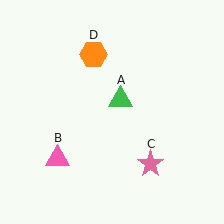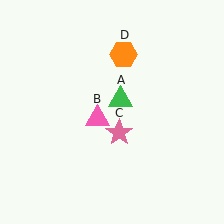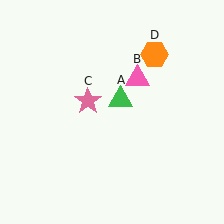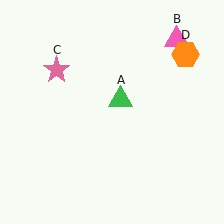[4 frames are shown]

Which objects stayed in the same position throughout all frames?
Green triangle (object A) remained stationary.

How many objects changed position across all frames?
3 objects changed position: pink triangle (object B), pink star (object C), orange hexagon (object D).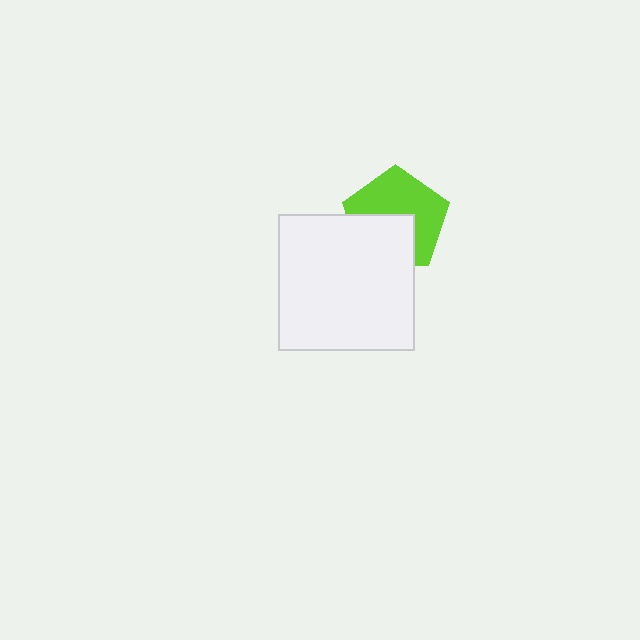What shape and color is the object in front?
The object in front is a white square.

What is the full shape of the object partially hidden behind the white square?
The partially hidden object is a lime pentagon.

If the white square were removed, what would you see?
You would see the complete lime pentagon.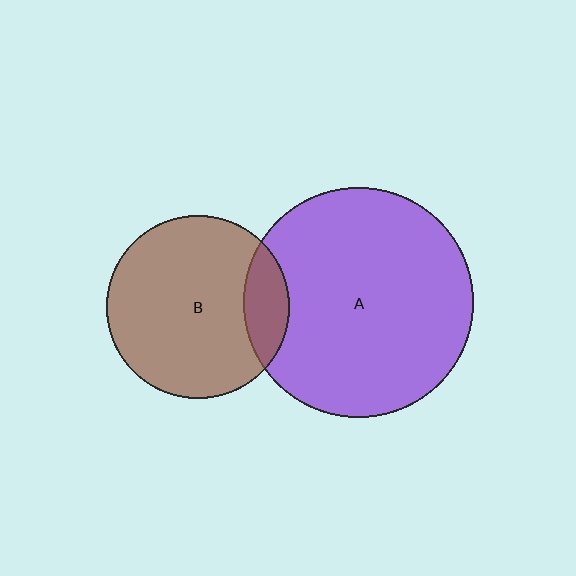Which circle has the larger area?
Circle A (purple).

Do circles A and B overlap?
Yes.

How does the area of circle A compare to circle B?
Approximately 1.6 times.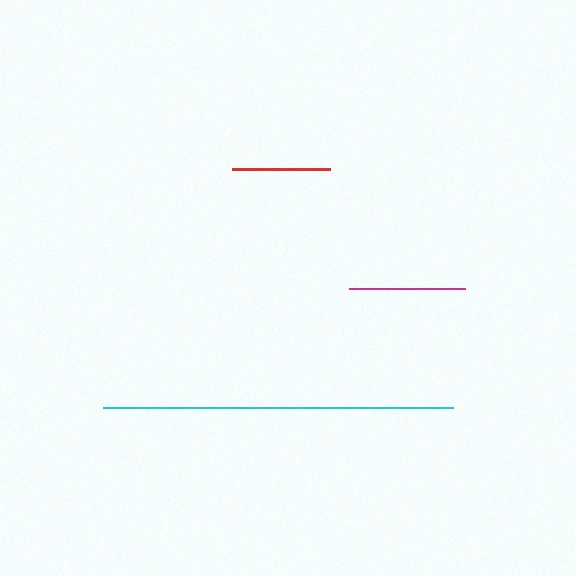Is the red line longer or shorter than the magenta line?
The magenta line is longer than the red line.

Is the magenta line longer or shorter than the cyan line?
The cyan line is longer than the magenta line.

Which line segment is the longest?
The cyan line is the longest at approximately 350 pixels.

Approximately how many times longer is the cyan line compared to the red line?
The cyan line is approximately 3.6 times the length of the red line.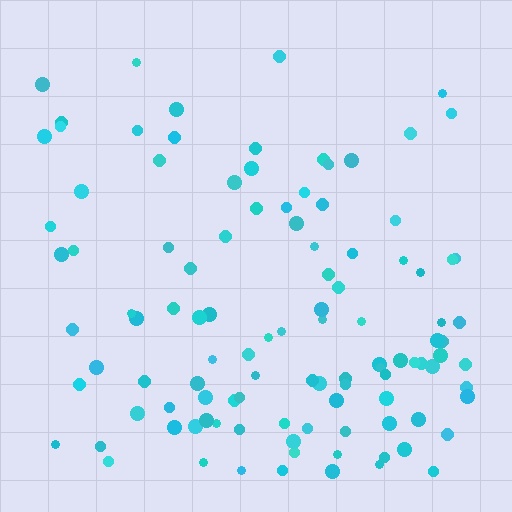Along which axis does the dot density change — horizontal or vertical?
Vertical.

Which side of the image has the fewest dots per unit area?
The top.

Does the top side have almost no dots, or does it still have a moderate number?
Still a moderate number, just noticeably fewer than the bottom.